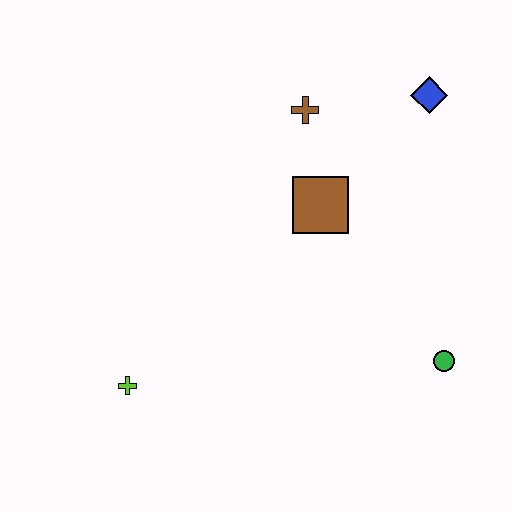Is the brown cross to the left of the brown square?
Yes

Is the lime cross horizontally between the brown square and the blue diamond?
No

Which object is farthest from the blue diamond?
The lime cross is farthest from the blue diamond.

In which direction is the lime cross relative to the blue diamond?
The lime cross is to the left of the blue diamond.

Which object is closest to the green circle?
The brown square is closest to the green circle.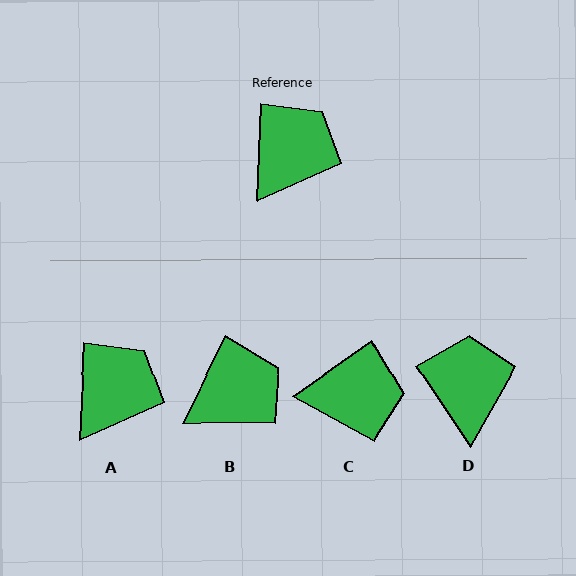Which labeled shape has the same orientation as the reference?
A.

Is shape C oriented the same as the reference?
No, it is off by about 53 degrees.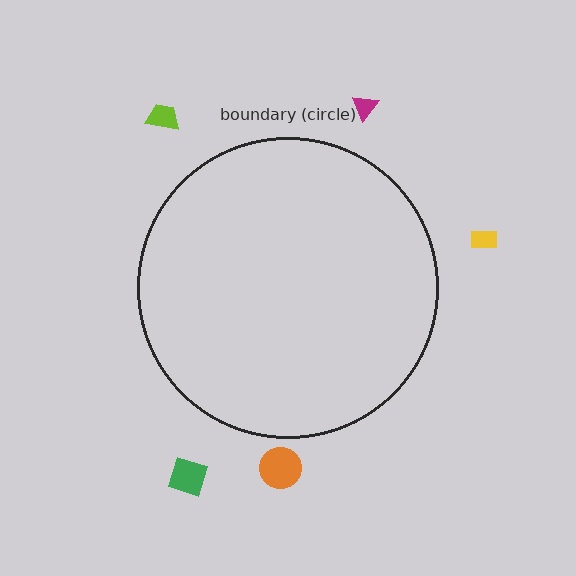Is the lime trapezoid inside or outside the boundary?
Outside.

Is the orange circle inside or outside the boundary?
Outside.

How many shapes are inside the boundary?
0 inside, 5 outside.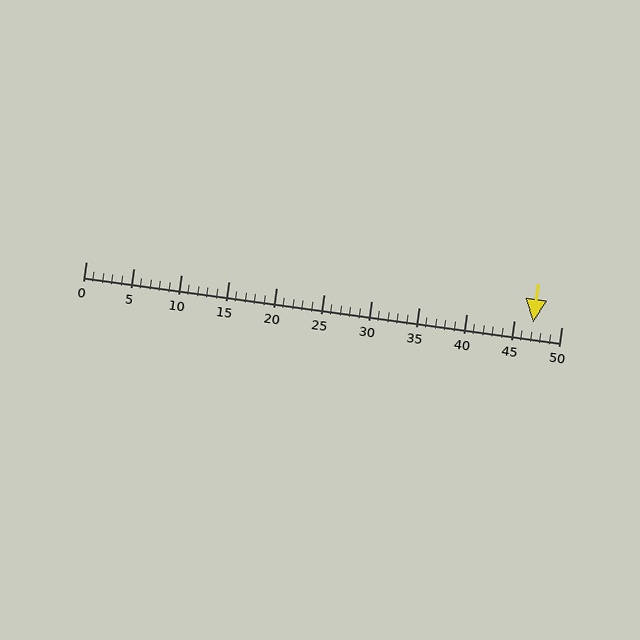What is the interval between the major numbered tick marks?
The major tick marks are spaced 5 units apart.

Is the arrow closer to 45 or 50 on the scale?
The arrow is closer to 45.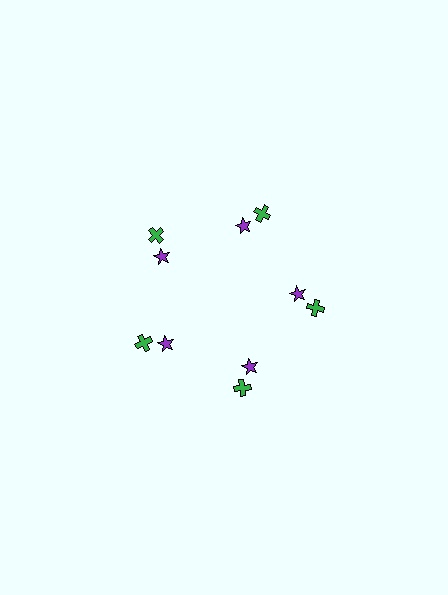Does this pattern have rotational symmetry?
Yes, this pattern has 5-fold rotational symmetry. It looks the same after rotating 72 degrees around the center.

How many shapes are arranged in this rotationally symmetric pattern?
There are 10 shapes, arranged in 5 groups of 2.